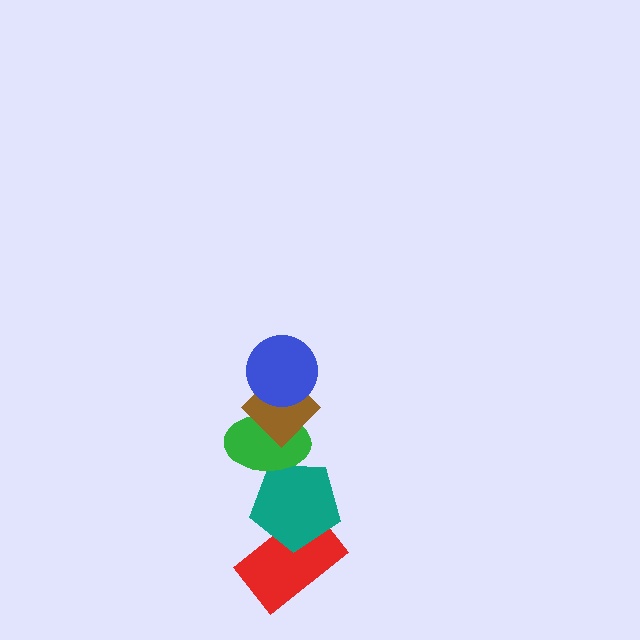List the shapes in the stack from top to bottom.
From top to bottom: the blue circle, the brown diamond, the green ellipse, the teal pentagon, the red rectangle.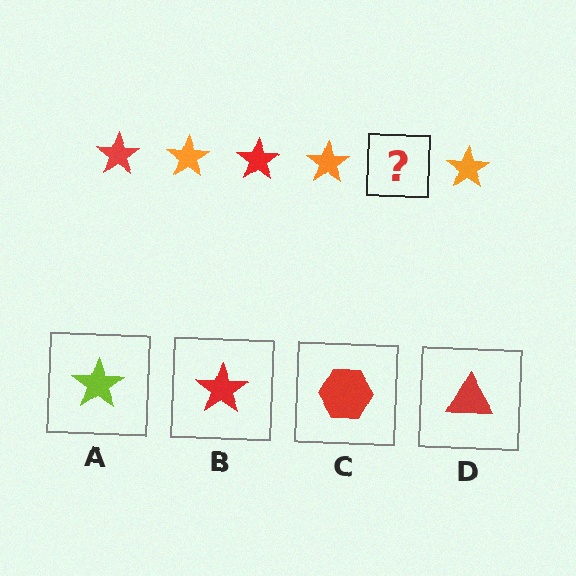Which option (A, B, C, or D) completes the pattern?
B.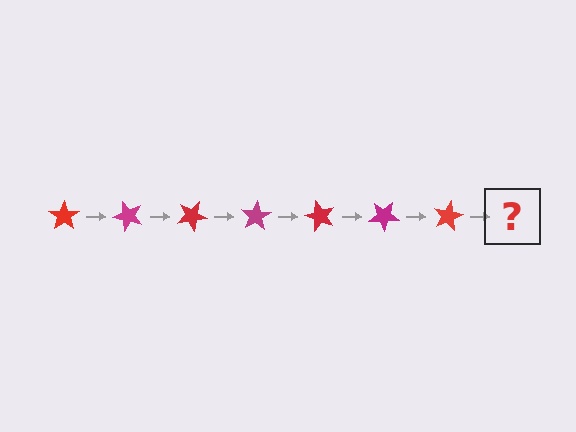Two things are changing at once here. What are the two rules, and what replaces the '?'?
The two rules are that it rotates 50 degrees each step and the color cycles through red and magenta. The '?' should be a magenta star, rotated 350 degrees from the start.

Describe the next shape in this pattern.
It should be a magenta star, rotated 350 degrees from the start.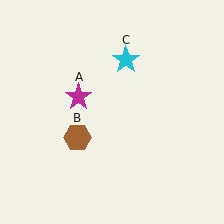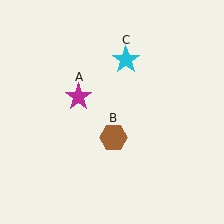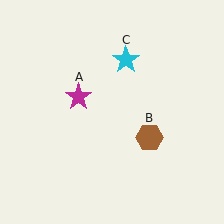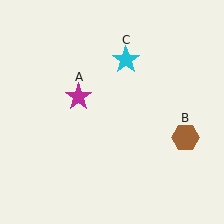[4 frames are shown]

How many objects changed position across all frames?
1 object changed position: brown hexagon (object B).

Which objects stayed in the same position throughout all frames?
Magenta star (object A) and cyan star (object C) remained stationary.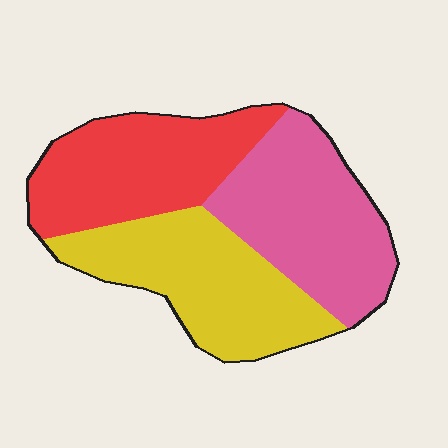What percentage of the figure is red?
Red covers about 30% of the figure.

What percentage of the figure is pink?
Pink covers 34% of the figure.